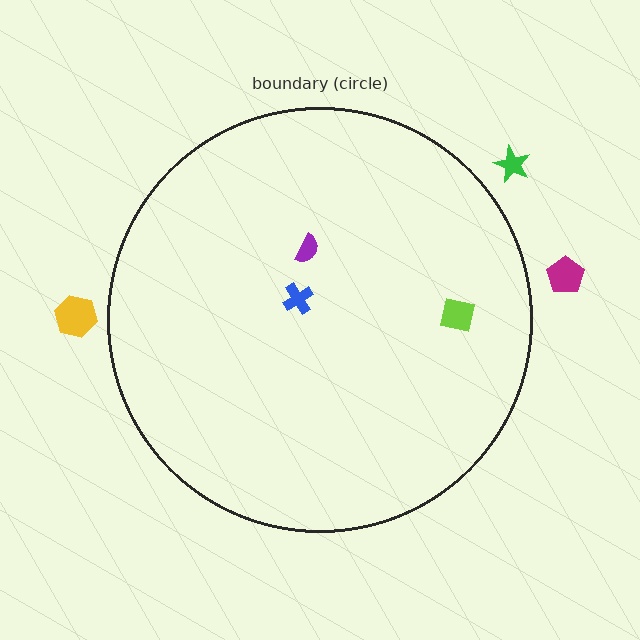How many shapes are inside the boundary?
3 inside, 3 outside.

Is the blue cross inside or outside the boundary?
Inside.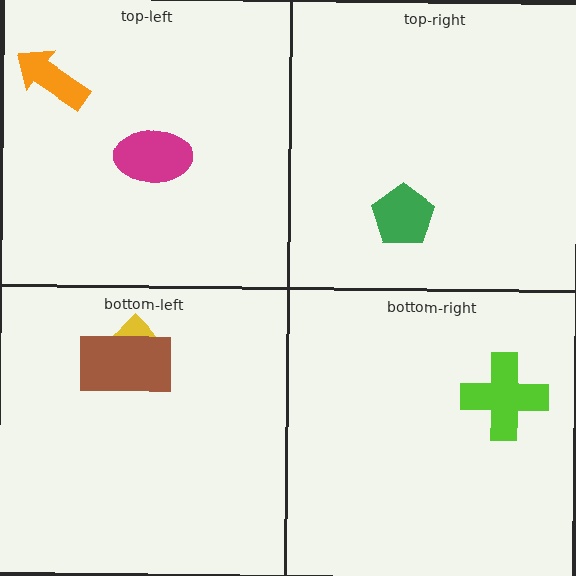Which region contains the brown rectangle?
The bottom-left region.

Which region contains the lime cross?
The bottom-right region.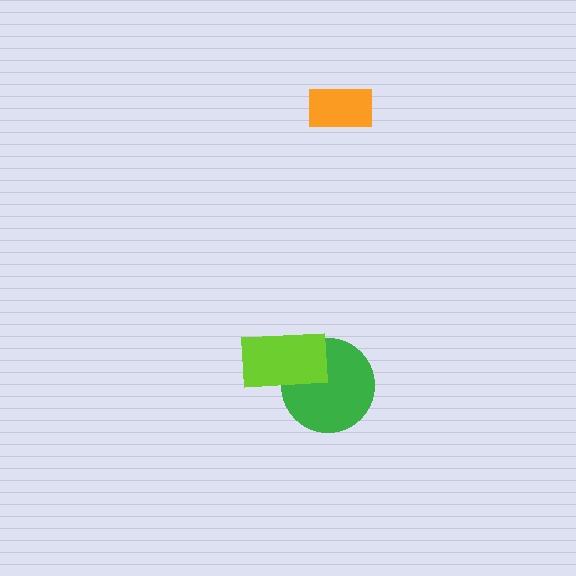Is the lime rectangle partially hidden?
No, no other shape covers it.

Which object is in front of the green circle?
The lime rectangle is in front of the green circle.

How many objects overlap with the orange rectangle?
0 objects overlap with the orange rectangle.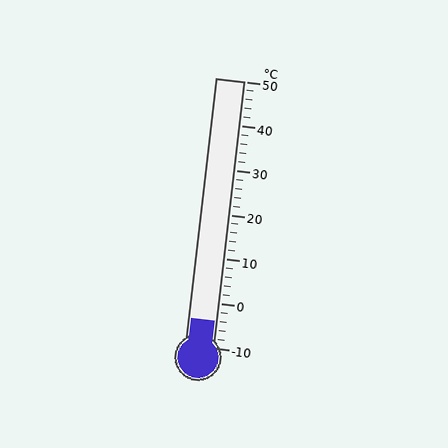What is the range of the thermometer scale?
The thermometer scale ranges from -10°C to 50°C.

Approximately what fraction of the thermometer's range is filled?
The thermometer is filled to approximately 10% of its range.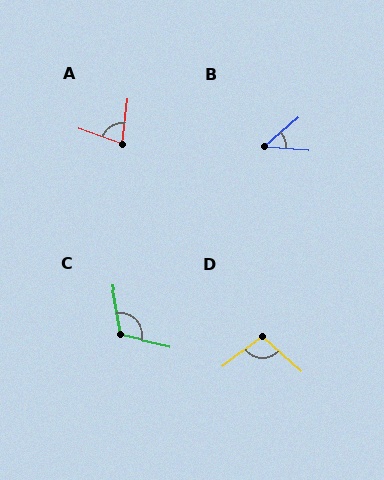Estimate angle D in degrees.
Approximately 100 degrees.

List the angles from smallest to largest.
B (45°), A (78°), D (100°), C (113°).